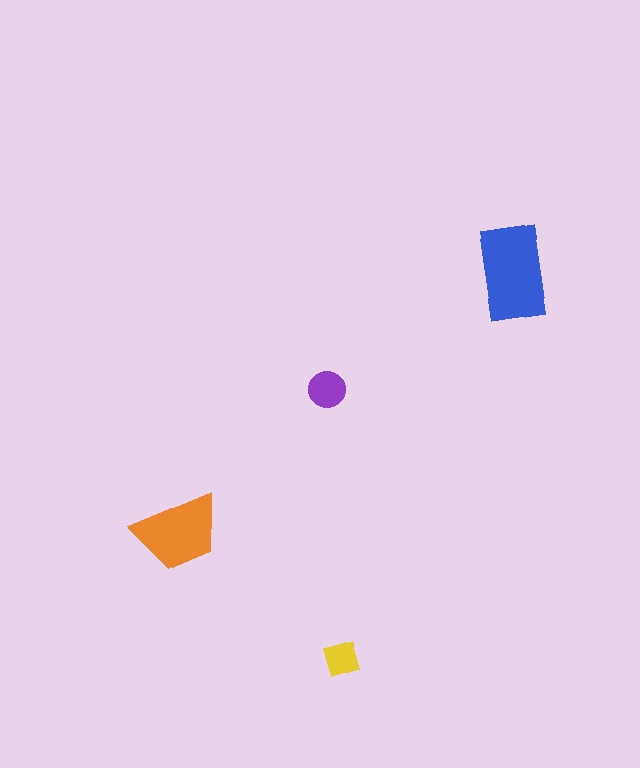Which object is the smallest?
The yellow diamond.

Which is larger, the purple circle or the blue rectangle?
The blue rectangle.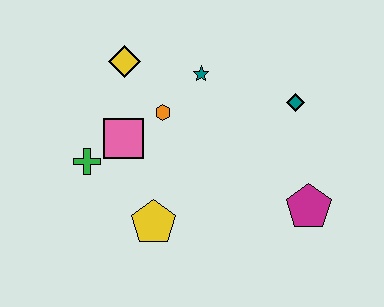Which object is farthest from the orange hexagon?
The magenta pentagon is farthest from the orange hexagon.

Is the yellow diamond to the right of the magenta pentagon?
No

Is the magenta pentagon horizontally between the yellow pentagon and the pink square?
No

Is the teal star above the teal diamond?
Yes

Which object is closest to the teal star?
The orange hexagon is closest to the teal star.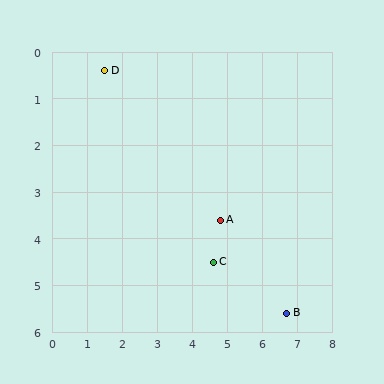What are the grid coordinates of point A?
Point A is at approximately (4.8, 3.6).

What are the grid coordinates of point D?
Point D is at approximately (1.5, 0.4).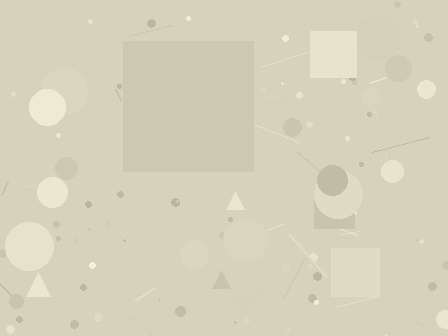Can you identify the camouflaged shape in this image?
The camouflaged shape is a square.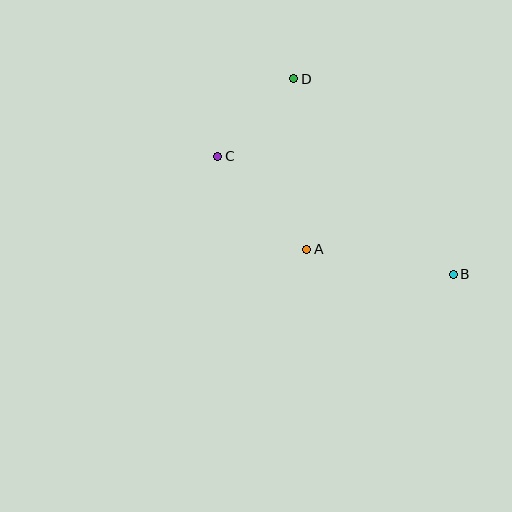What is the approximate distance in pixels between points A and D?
The distance between A and D is approximately 171 pixels.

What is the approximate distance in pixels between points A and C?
The distance between A and C is approximately 129 pixels.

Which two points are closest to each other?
Points C and D are closest to each other.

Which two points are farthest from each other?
Points B and C are farthest from each other.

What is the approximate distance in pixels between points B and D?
The distance between B and D is approximately 253 pixels.